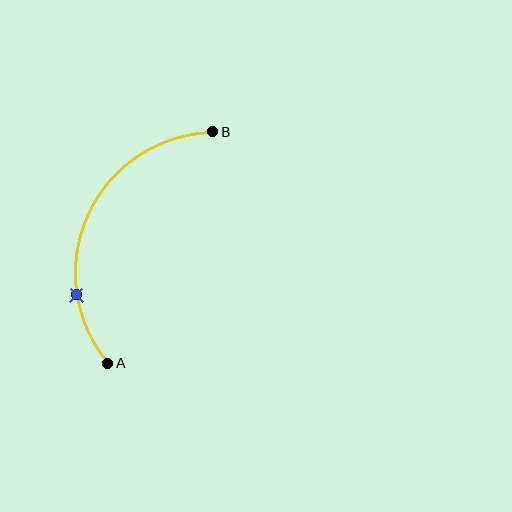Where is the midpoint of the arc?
The arc midpoint is the point on the curve farthest from the straight line joining A and B. It sits to the left of that line.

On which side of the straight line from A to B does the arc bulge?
The arc bulges to the left of the straight line connecting A and B.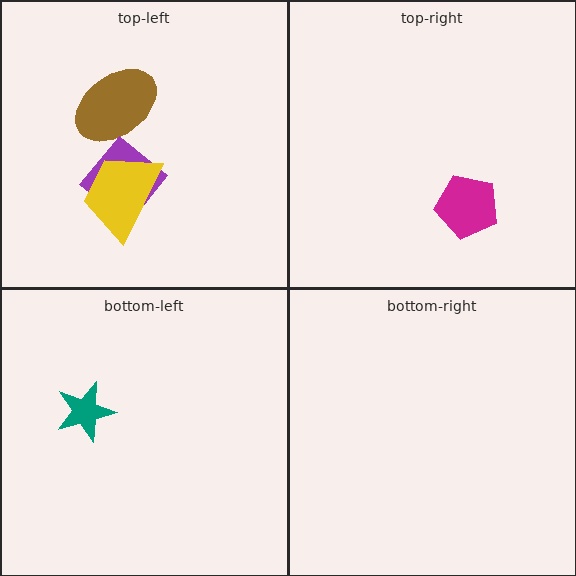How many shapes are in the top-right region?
1.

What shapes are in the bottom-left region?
The teal star.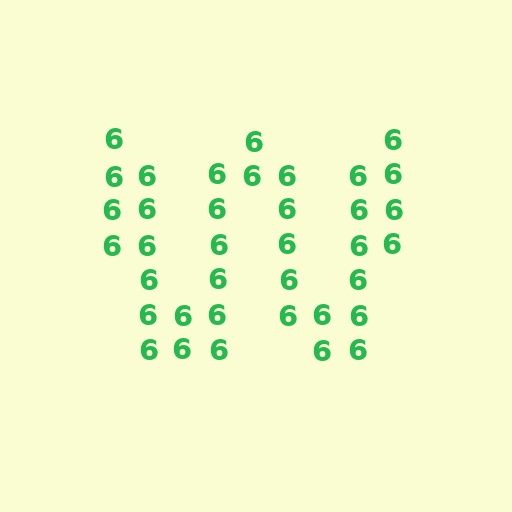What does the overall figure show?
The overall figure shows the letter W.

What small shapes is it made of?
It is made of small digit 6's.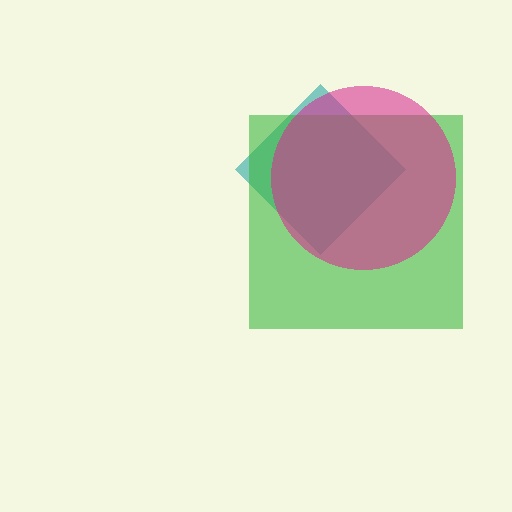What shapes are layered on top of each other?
The layered shapes are: a teal diamond, a green square, a magenta circle.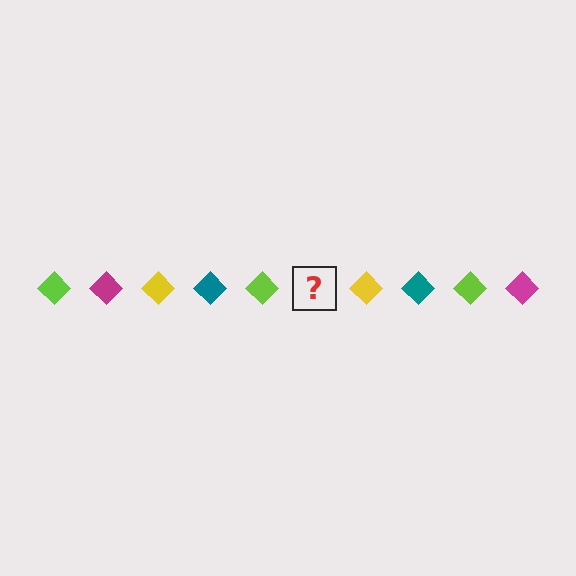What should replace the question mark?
The question mark should be replaced with a magenta diamond.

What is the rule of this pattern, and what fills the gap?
The rule is that the pattern cycles through lime, magenta, yellow, teal diamonds. The gap should be filled with a magenta diamond.